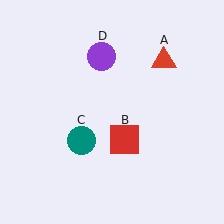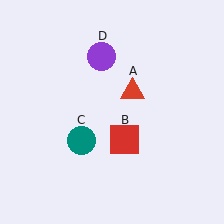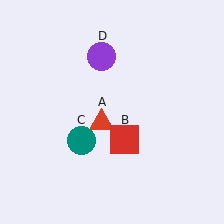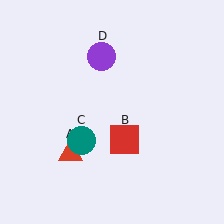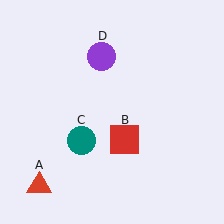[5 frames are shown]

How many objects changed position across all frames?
1 object changed position: red triangle (object A).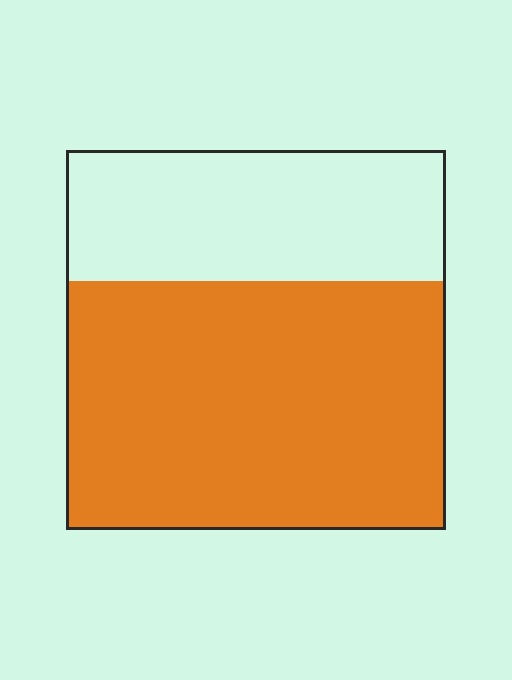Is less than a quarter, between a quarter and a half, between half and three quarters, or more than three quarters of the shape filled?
Between half and three quarters.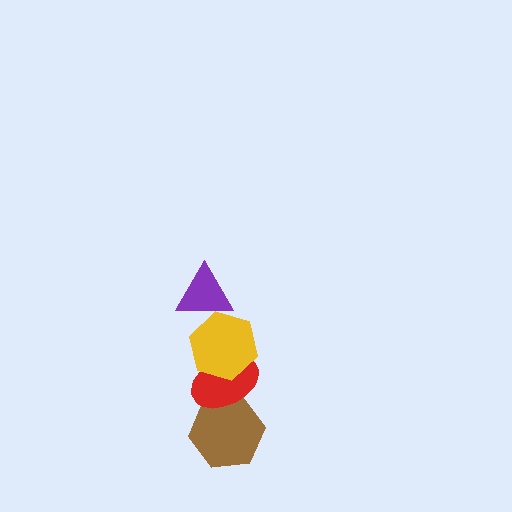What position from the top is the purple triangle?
The purple triangle is 1st from the top.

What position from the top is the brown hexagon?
The brown hexagon is 4th from the top.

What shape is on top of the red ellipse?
The yellow hexagon is on top of the red ellipse.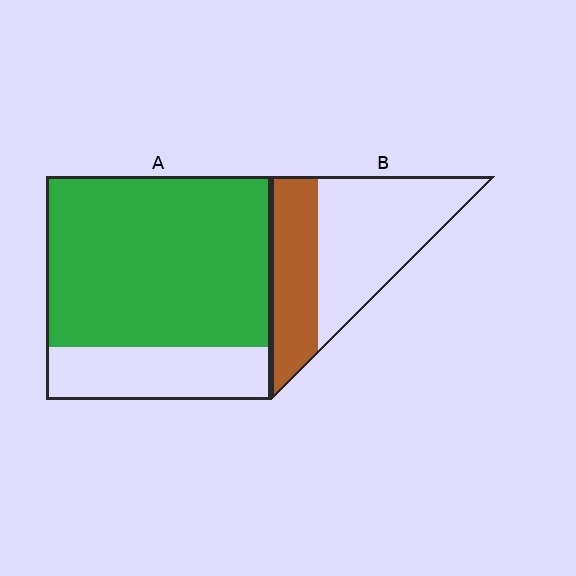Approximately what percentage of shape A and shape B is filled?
A is approximately 75% and B is approximately 35%.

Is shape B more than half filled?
No.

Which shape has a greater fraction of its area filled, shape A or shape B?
Shape A.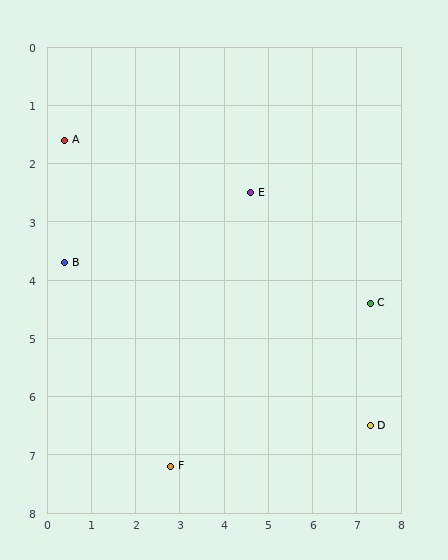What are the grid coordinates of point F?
Point F is at approximately (2.8, 7.2).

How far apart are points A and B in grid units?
Points A and B are about 2.1 grid units apart.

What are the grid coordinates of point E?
Point E is at approximately (4.6, 2.5).